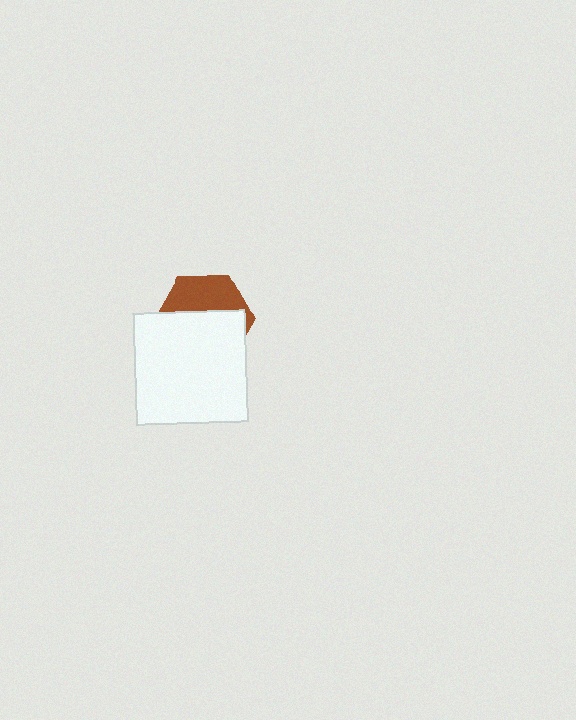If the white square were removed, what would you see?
You would see the complete brown hexagon.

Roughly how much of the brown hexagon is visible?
A small part of it is visible (roughly 38%).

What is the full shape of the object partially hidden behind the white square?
The partially hidden object is a brown hexagon.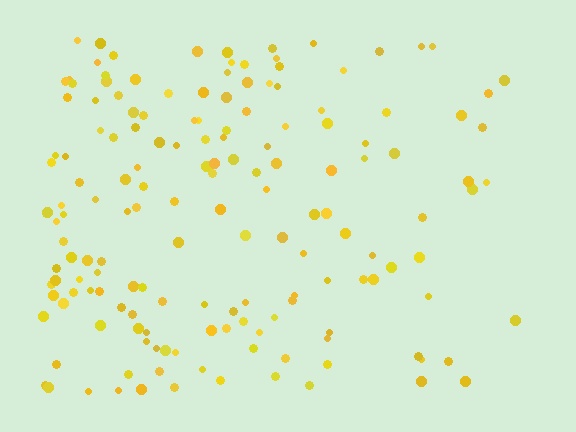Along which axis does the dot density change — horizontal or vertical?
Horizontal.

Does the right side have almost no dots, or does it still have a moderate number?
Still a moderate number, just noticeably fewer than the left.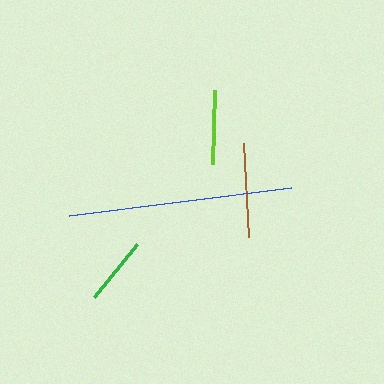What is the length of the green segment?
The green segment is approximately 68 pixels long.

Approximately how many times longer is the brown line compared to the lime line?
The brown line is approximately 1.3 times the length of the lime line.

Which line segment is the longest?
The blue line is the longest at approximately 224 pixels.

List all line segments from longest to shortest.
From longest to shortest: blue, brown, lime, green.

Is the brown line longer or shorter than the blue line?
The blue line is longer than the brown line.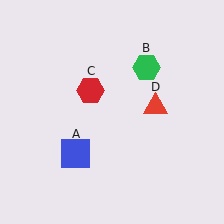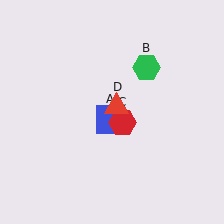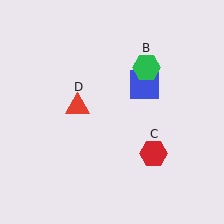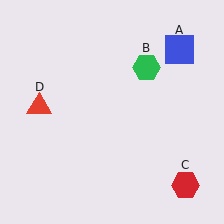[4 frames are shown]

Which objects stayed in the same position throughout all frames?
Green hexagon (object B) remained stationary.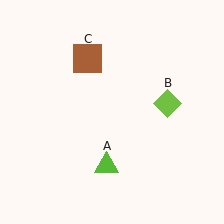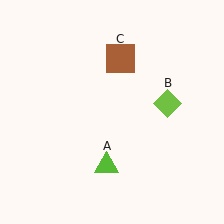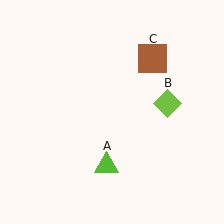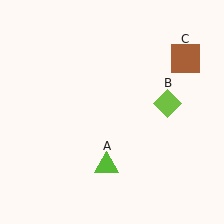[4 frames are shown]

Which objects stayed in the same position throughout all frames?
Lime triangle (object A) and lime diamond (object B) remained stationary.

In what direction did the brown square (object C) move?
The brown square (object C) moved right.